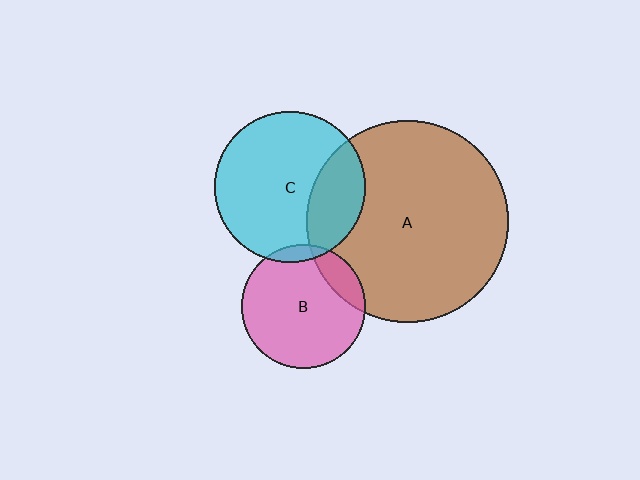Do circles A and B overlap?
Yes.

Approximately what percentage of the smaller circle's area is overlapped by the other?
Approximately 15%.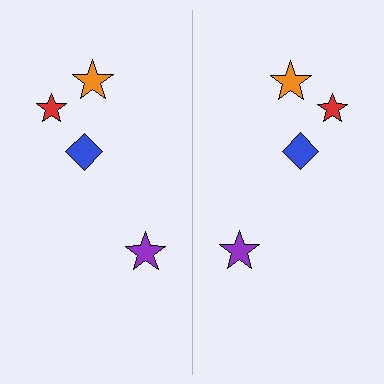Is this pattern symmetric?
Yes, this pattern has bilateral (reflection) symmetry.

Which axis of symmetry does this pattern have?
The pattern has a vertical axis of symmetry running through the center of the image.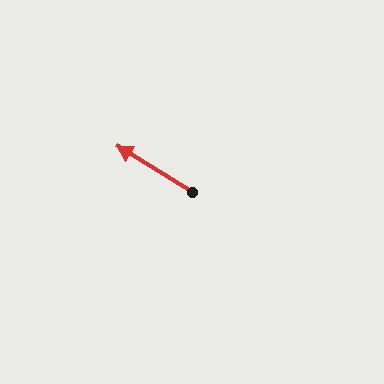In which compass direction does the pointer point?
Northwest.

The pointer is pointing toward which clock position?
Roughly 10 o'clock.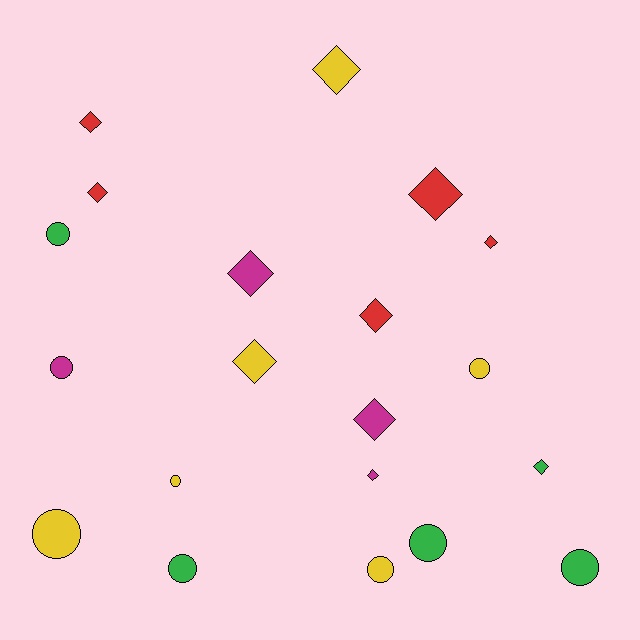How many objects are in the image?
There are 20 objects.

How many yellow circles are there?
There are 4 yellow circles.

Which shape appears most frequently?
Diamond, with 11 objects.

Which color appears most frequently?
Yellow, with 6 objects.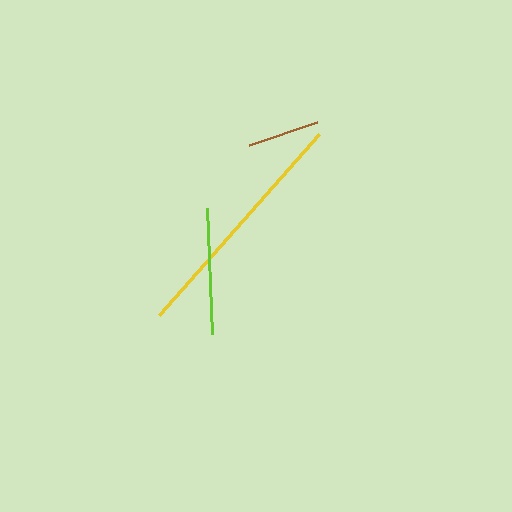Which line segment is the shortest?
The brown line is the shortest at approximately 72 pixels.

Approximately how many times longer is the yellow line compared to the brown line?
The yellow line is approximately 3.4 times the length of the brown line.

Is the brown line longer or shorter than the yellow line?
The yellow line is longer than the brown line.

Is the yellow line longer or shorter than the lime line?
The yellow line is longer than the lime line.